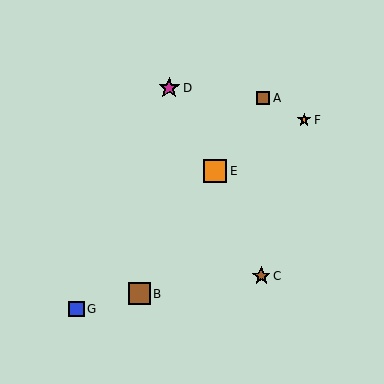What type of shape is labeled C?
Shape C is a brown star.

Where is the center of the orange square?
The center of the orange square is at (215, 171).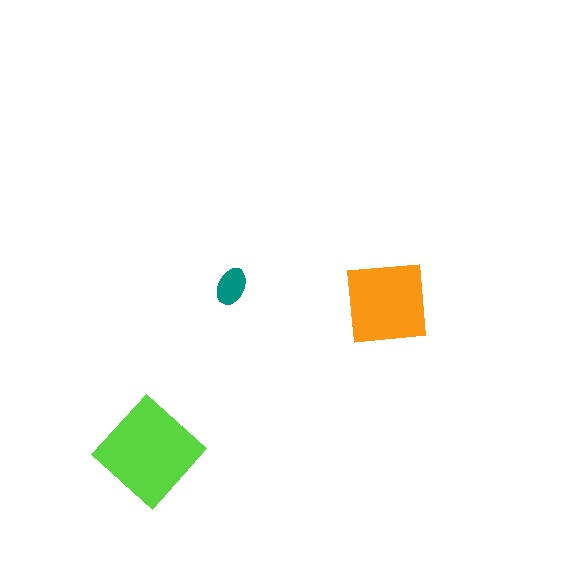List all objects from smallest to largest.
The teal ellipse, the orange square, the lime diamond.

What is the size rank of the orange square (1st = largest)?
2nd.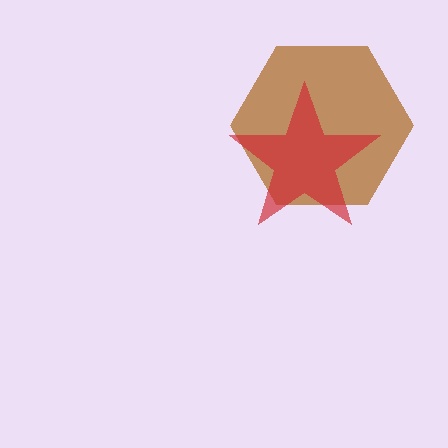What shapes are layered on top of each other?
The layered shapes are: a brown hexagon, a red star.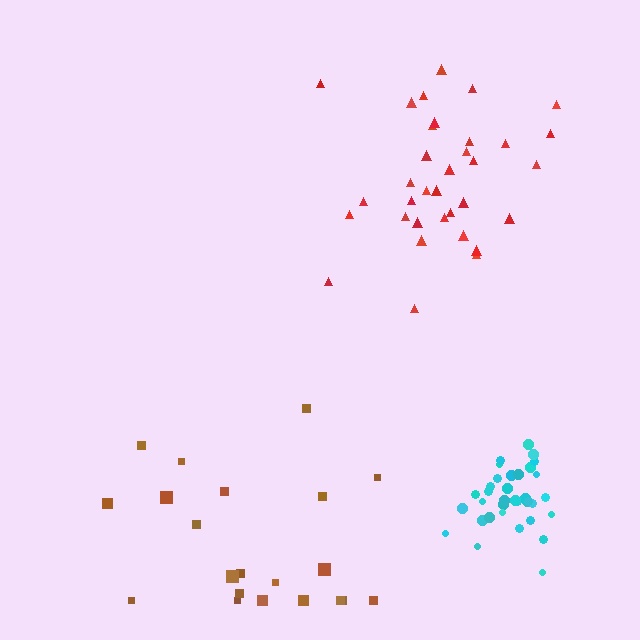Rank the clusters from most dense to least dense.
cyan, red, brown.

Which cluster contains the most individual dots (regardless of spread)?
Cyan (35).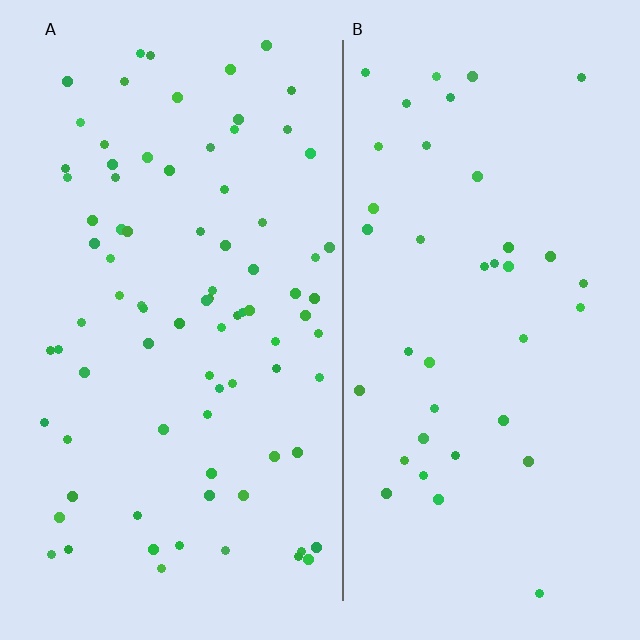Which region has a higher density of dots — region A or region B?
A (the left).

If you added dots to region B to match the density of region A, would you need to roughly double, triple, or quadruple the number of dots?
Approximately double.